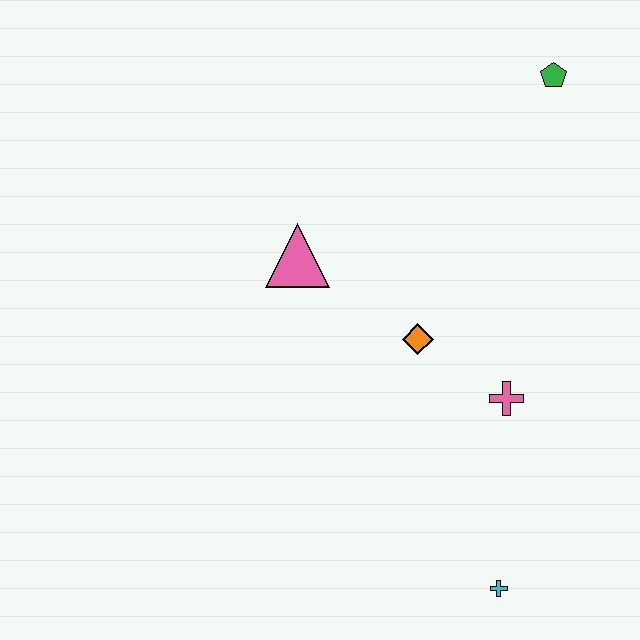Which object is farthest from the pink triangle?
The cyan cross is farthest from the pink triangle.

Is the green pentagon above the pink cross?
Yes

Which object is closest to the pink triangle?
The orange diamond is closest to the pink triangle.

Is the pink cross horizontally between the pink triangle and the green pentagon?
Yes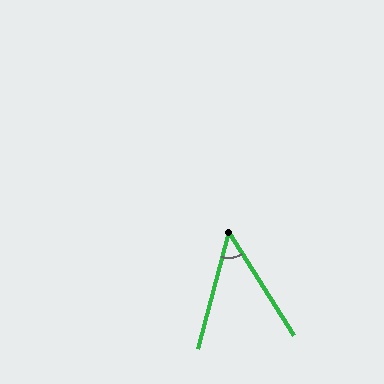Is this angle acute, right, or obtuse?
It is acute.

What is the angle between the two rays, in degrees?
Approximately 47 degrees.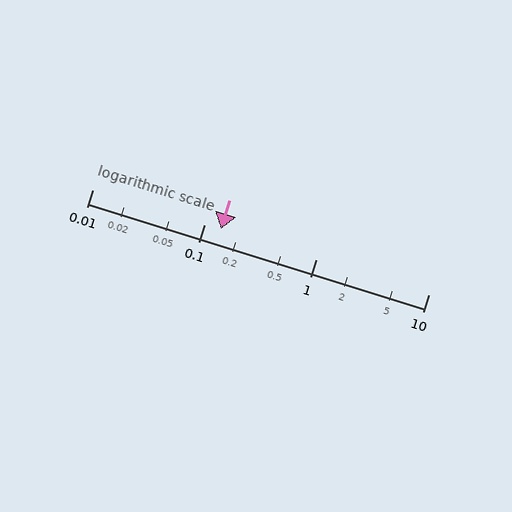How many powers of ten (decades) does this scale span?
The scale spans 3 decades, from 0.01 to 10.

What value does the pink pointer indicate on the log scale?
The pointer indicates approximately 0.14.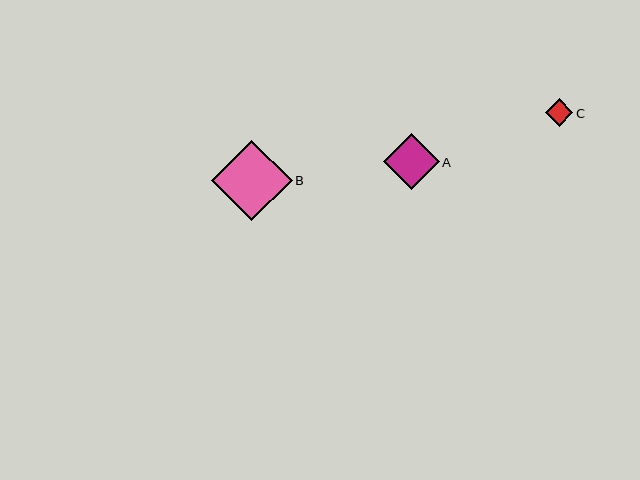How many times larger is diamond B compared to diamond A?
Diamond B is approximately 1.5 times the size of diamond A.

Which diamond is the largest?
Diamond B is the largest with a size of approximately 81 pixels.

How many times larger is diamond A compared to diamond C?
Diamond A is approximately 2.0 times the size of diamond C.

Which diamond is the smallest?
Diamond C is the smallest with a size of approximately 28 pixels.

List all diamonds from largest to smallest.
From largest to smallest: B, A, C.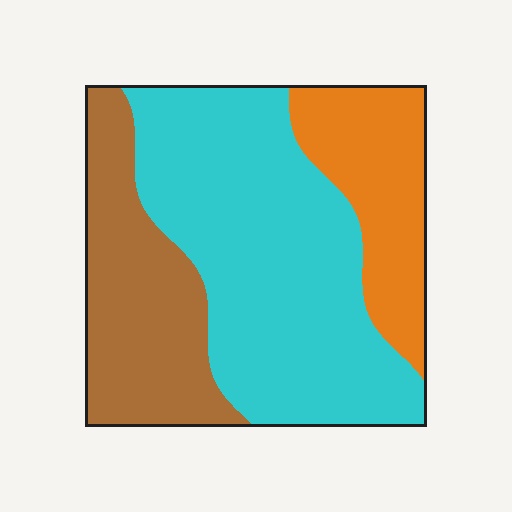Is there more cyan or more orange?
Cyan.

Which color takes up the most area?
Cyan, at roughly 55%.